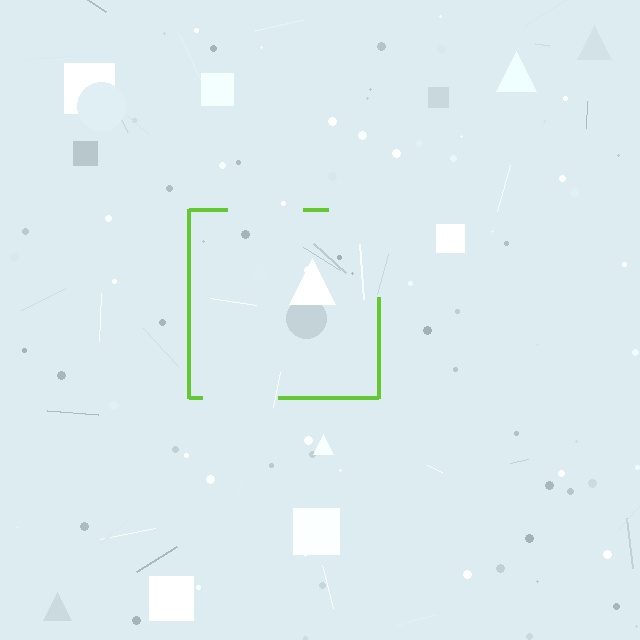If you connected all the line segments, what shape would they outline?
They would outline a square.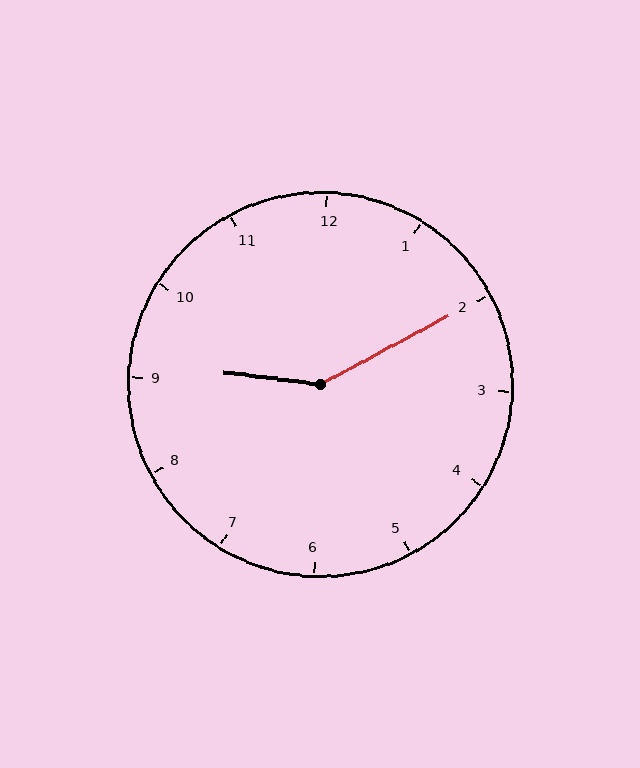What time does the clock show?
9:10.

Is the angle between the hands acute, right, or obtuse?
It is obtuse.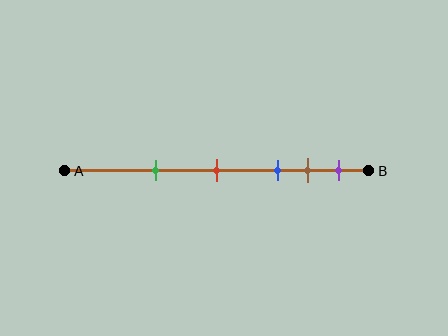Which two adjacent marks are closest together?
The brown and purple marks are the closest adjacent pair.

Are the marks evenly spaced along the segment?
No, the marks are not evenly spaced.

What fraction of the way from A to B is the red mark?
The red mark is approximately 50% (0.5) of the way from A to B.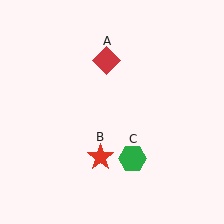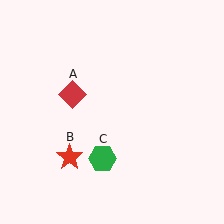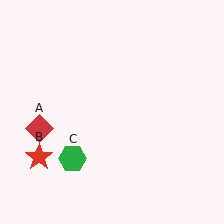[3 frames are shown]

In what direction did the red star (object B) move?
The red star (object B) moved left.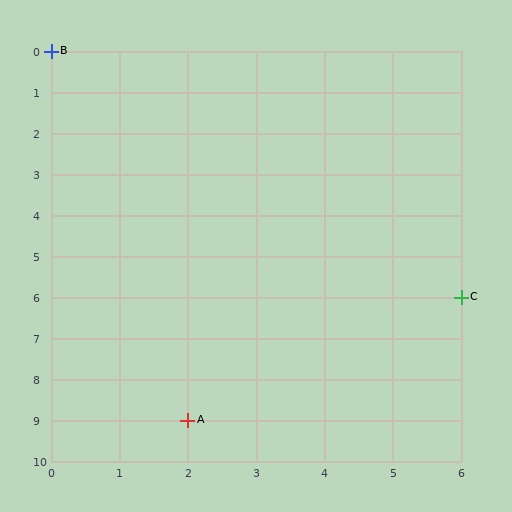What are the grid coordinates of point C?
Point C is at grid coordinates (6, 6).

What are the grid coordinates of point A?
Point A is at grid coordinates (2, 9).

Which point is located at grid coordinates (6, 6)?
Point C is at (6, 6).